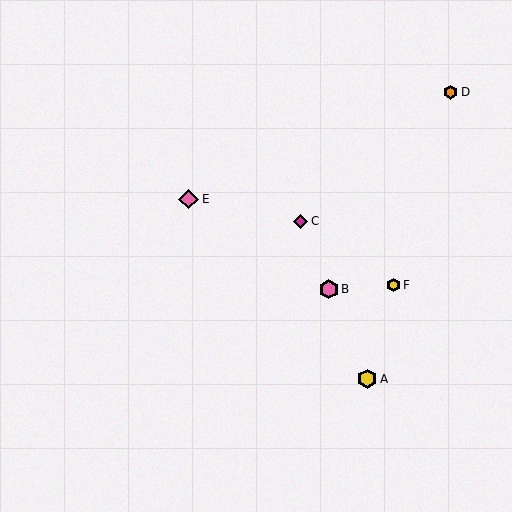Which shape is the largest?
The pink diamond (labeled E) is the largest.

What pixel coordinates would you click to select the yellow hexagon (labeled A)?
Click at (367, 379) to select the yellow hexagon A.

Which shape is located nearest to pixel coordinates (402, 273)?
The yellow hexagon (labeled F) at (393, 285) is nearest to that location.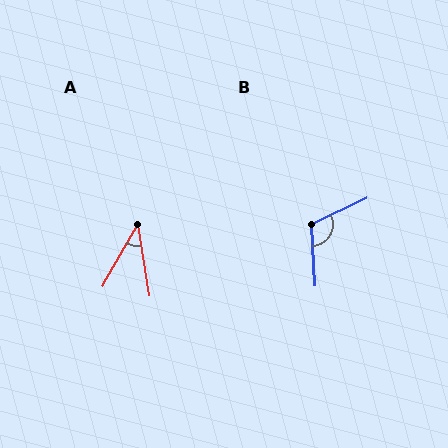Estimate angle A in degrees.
Approximately 38 degrees.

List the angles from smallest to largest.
A (38°), B (112°).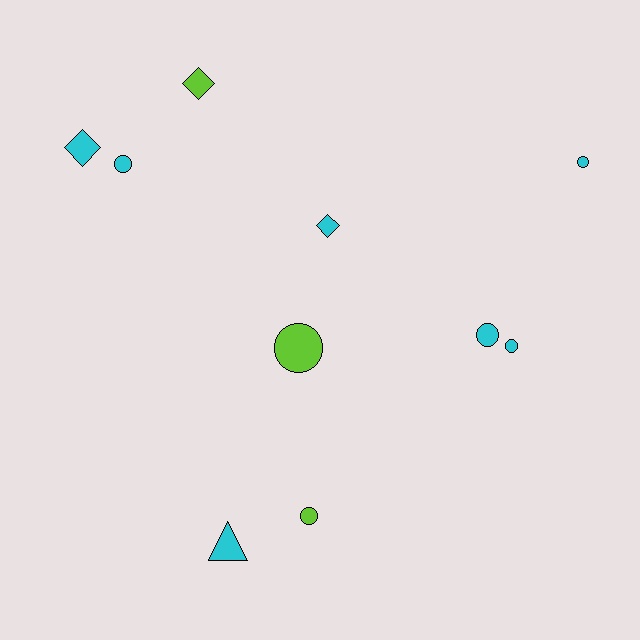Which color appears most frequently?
Cyan, with 7 objects.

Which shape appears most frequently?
Circle, with 6 objects.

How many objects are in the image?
There are 10 objects.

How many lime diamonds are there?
There is 1 lime diamond.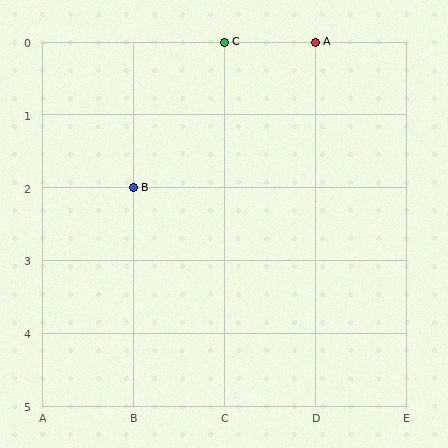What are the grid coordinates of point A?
Point A is at grid coordinates (D, 0).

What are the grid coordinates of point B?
Point B is at grid coordinates (B, 2).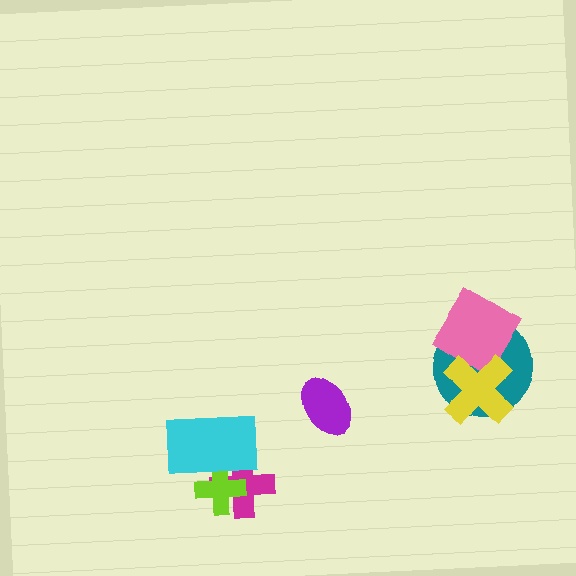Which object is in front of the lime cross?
The cyan rectangle is in front of the lime cross.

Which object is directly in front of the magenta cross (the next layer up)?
The lime cross is directly in front of the magenta cross.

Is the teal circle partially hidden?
Yes, it is partially covered by another shape.